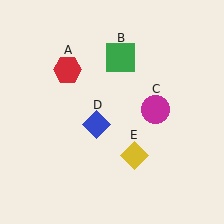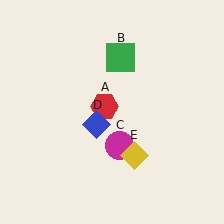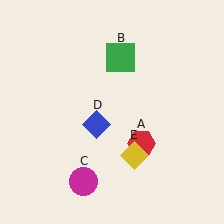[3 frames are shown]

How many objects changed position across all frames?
2 objects changed position: red hexagon (object A), magenta circle (object C).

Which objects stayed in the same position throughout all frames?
Green square (object B) and blue diamond (object D) and yellow diamond (object E) remained stationary.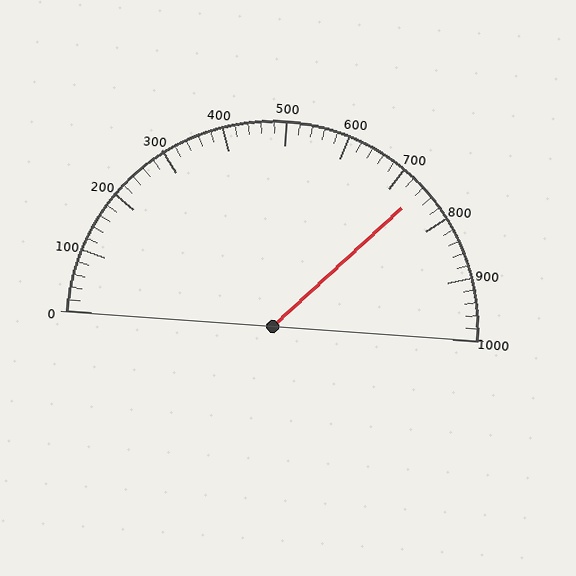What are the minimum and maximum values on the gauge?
The gauge ranges from 0 to 1000.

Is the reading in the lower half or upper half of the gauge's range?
The reading is in the upper half of the range (0 to 1000).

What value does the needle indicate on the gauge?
The needle indicates approximately 740.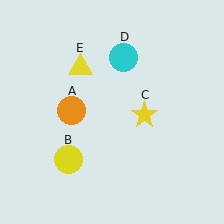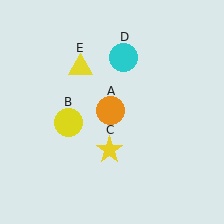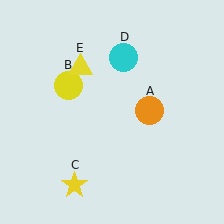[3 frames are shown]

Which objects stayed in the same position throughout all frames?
Cyan circle (object D) and yellow triangle (object E) remained stationary.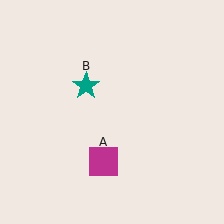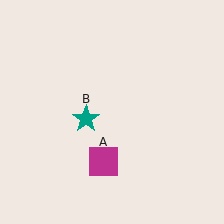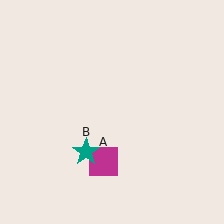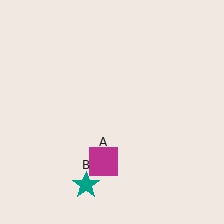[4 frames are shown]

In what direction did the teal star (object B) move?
The teal star (object B) moved down.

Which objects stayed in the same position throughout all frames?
Magenta square (object A) remained stationary.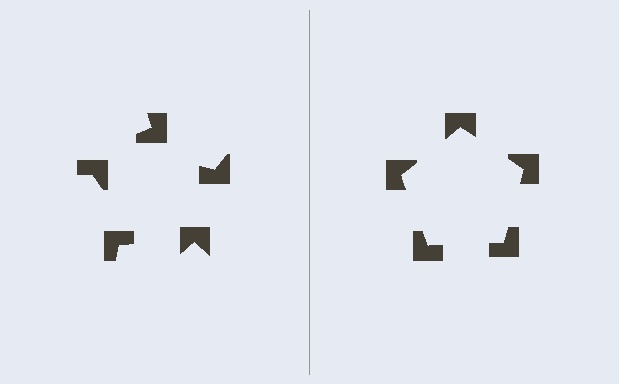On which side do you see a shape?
An illusory pentagon appears on the right side. On the left side the wedge cuts are rotated, so no coherent shape forms.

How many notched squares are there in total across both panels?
10 — 5 on each side.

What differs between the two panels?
The notched squares are positioned identically on both sides; only the wedge orientations differ. On the right they align to a pentagon; on the left they are misaligned.